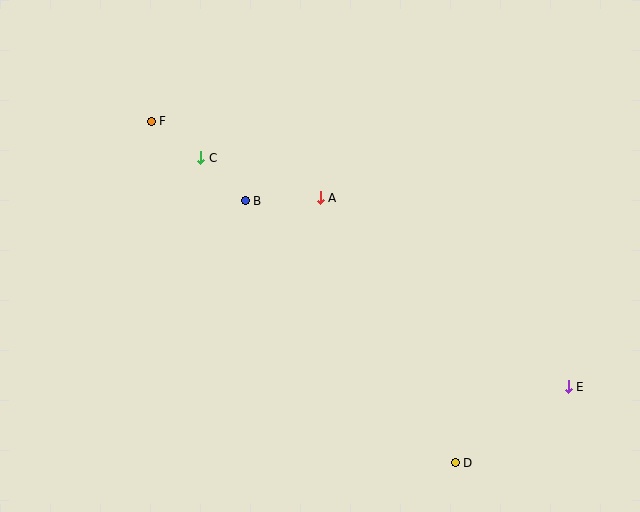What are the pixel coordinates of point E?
Point E is at (568, 387).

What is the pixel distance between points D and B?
The distance between D and B is 336 pixels.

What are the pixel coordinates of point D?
Point D is at (455, 463).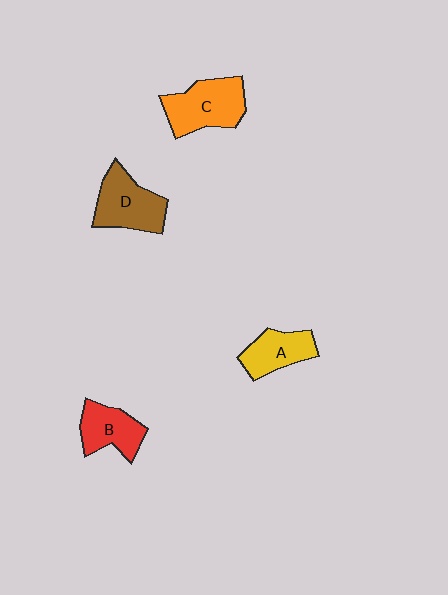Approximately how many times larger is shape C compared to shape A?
Approximately 1.4 times.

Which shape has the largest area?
Shape C (orange).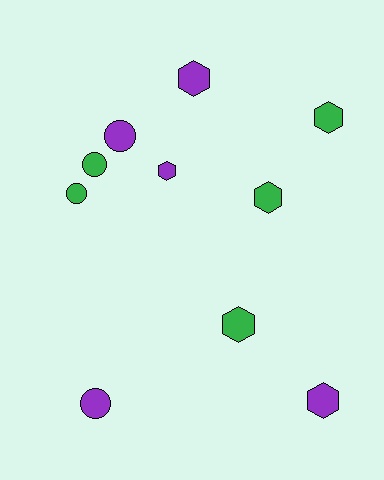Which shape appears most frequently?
Hexagon, with 6 objects.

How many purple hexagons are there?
There are 3 purple hexagons.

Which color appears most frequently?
Green, with 5 objects.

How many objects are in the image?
There are 10 objects.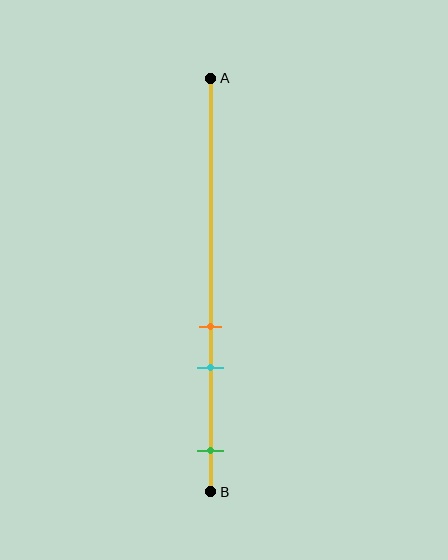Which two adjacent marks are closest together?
The orange and cyan marks are the closest adjacent pair.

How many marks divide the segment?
There are 3 marks dividing the segment.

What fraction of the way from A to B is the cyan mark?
The cyan mark is approximately 70% (0.7) of the way from A to B.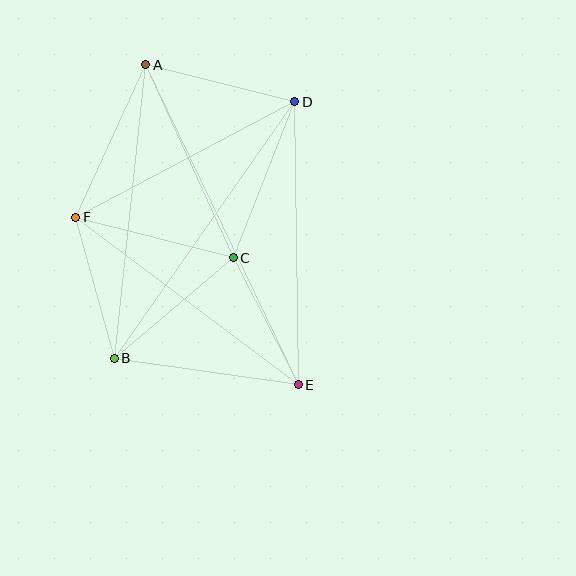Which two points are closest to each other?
Points C and E are closest to each other.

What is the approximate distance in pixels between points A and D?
The distance between A and D is approximately 154 pixels.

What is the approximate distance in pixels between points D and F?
The distance between D and F is approximately 248 pixels.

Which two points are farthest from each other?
Points A and E are farthest from each other.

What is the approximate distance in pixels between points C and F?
The distance between C and F is approximately 163 pixels.